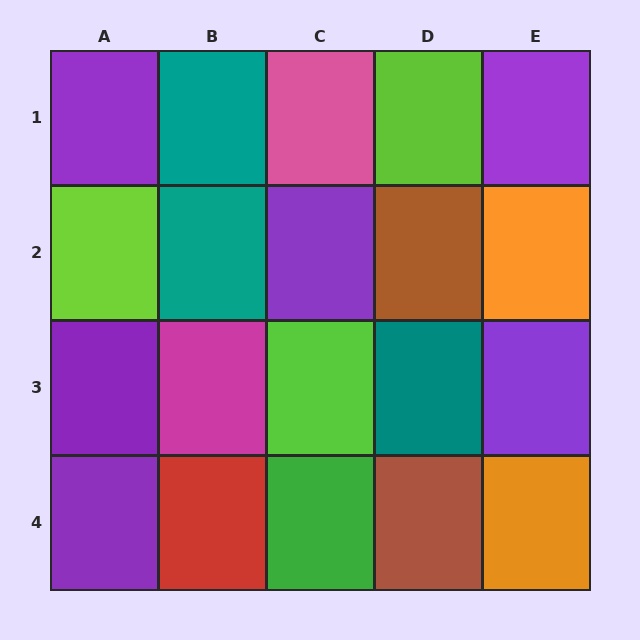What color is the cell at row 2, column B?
Teal.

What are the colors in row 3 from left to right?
Purple, magenta, lime, teal, purple.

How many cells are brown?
2 cells are brown.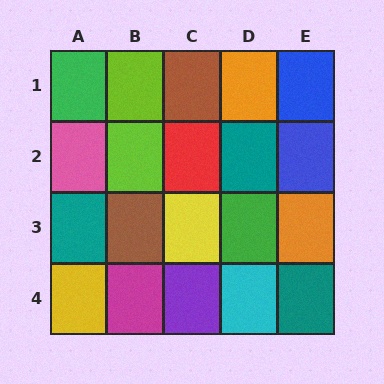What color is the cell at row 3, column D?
Green.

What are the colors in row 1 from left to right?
Green, lime, brown, orange, blue.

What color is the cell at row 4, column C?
Purple.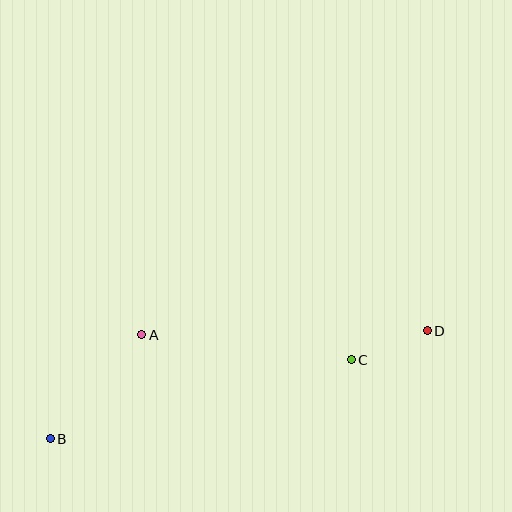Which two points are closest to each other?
Points C and D are closest to each other.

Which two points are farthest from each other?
Points B and D are farthest from each other.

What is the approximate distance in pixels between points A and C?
The distance between A and C is approximately 211 pixels.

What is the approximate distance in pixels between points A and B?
The distance between A and B is approximately 138 pixels.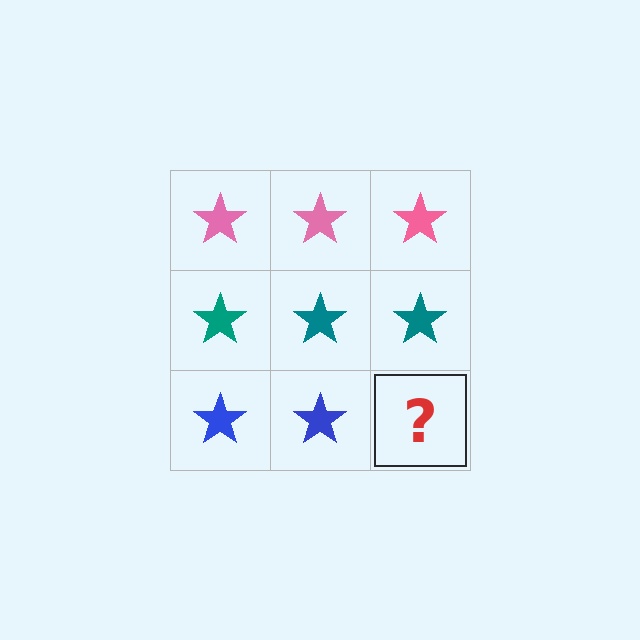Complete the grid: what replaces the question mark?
The question mark should be replaced with a blue star.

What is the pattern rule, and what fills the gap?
The rule is that each row has a consistent color. The gap should be filled with a blue star.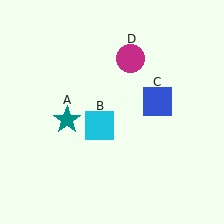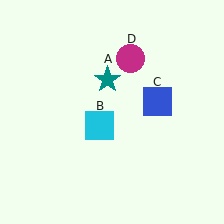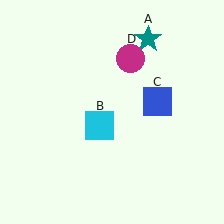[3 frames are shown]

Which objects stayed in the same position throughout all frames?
Cyan square (object B) and blue square (object C) and magenta circle (object D) remained stationary.